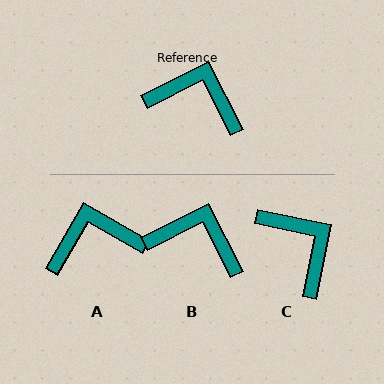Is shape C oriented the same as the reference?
No, it is off by about 38 degrees.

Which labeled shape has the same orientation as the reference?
B.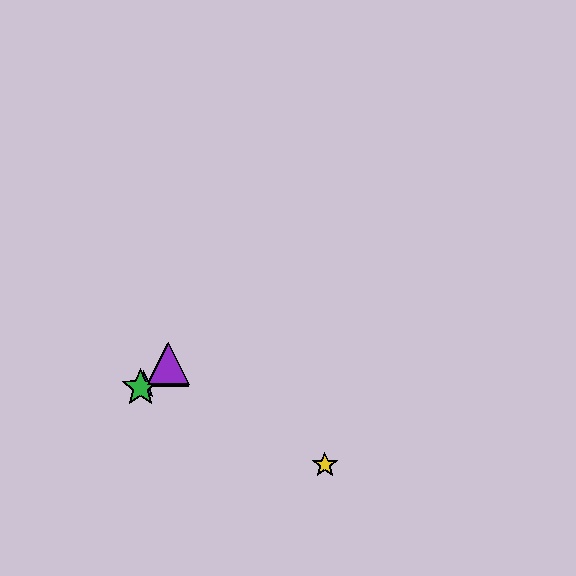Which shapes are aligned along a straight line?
The red triangle, the blue star, the green star, the purple triangle are aligned along a straight line.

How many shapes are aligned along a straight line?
4 shapes (the red triangle, the blue star, the green star, the purple triangle) are aligned along a straight line.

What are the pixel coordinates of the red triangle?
The red triangle is at (167, 365).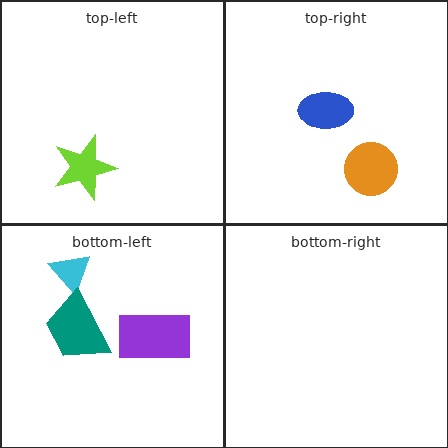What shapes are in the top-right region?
The orange circle, the blue ellipse.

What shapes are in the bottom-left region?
The purple rectangle, the cyan triangle, the teal trapezoid.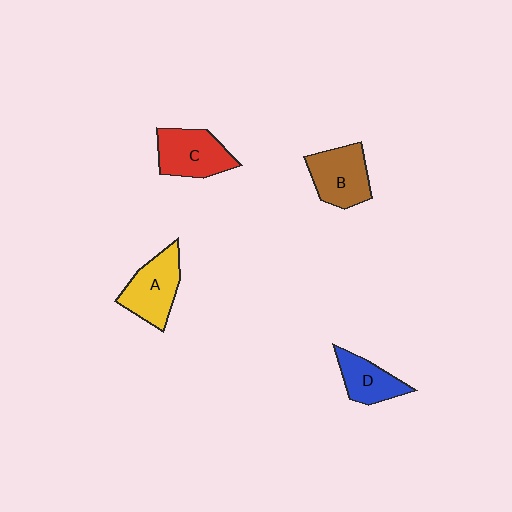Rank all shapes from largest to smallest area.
From largest to smallest: A (yellow), C (red), B (brown), D (blue).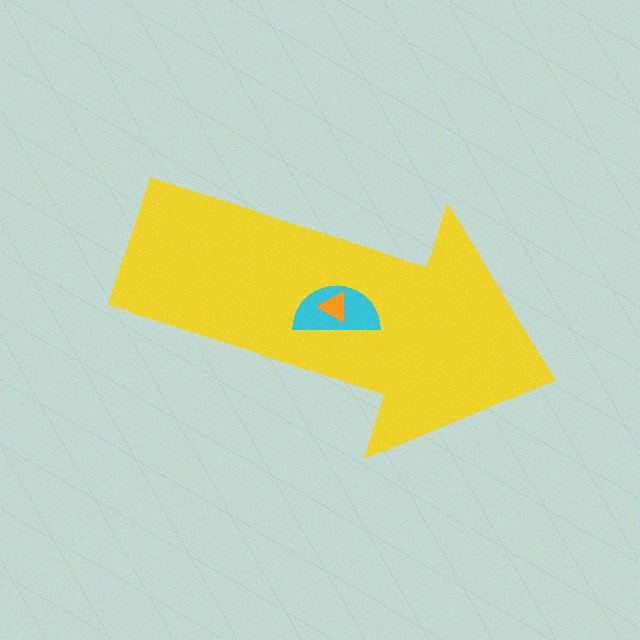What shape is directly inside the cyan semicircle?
The orange triangle.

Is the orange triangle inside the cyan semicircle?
Yes.